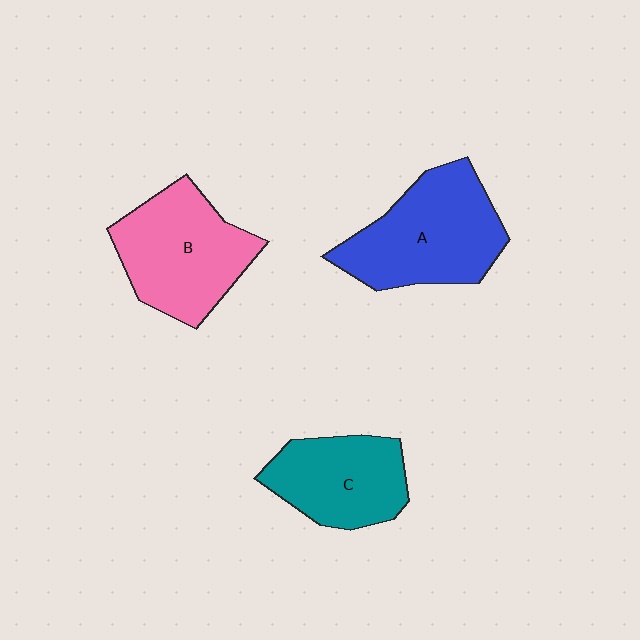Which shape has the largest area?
Shape A (blue).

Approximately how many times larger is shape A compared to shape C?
Approximately 1.3 times.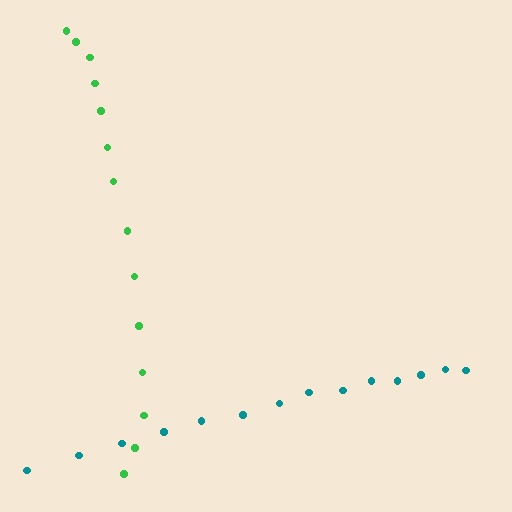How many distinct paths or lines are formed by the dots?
There are 2 distinct paths.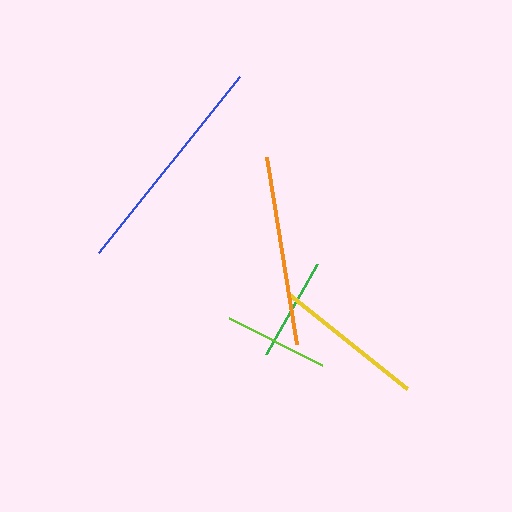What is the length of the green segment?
The green segment is approximately 103 pixels long.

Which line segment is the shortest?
The green line is the shortest at approximately 103 pixels.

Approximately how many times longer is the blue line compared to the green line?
The blue line is approximately 2.2 times the length of the green line.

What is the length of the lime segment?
The lime segment is approximately 104 pixels long.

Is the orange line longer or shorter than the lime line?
The orange line is longer than the lime line.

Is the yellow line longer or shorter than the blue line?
The blue line is longer than the yellow line.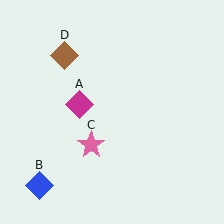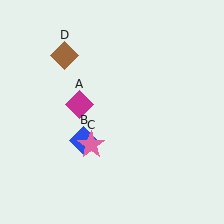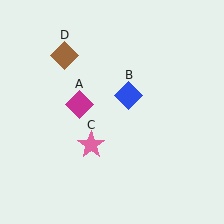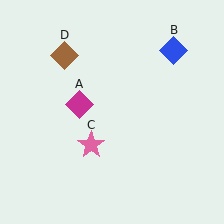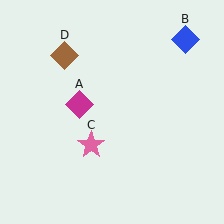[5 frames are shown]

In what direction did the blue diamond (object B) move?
The blue diamond (object B) moved up and to the right.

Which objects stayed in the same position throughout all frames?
Magenta diamond (object A) and pink star (object C) and brown diamond (object D) remained stationary.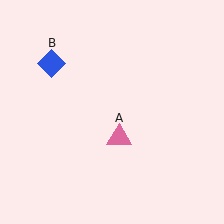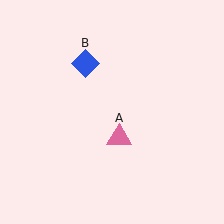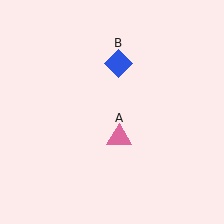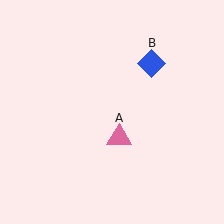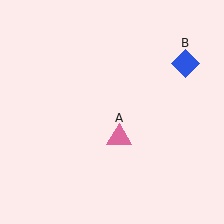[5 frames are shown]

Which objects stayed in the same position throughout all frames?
Pink triangle (object A) remained stationary.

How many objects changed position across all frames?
1 object changed position: blue diamond (object B).